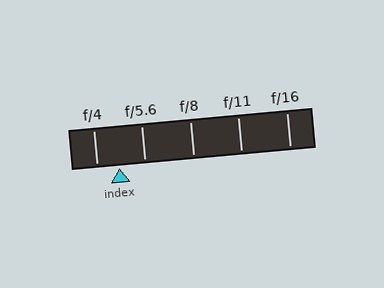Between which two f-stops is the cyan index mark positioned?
The index mark is between f/4 and f/5.6.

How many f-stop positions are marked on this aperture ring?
There are 5 f-stop positions marked.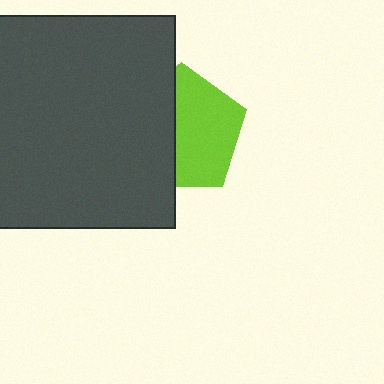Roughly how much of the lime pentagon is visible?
About half of it is visible (roughly 57%).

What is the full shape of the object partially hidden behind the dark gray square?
The partially hidden object is a lime pentagon.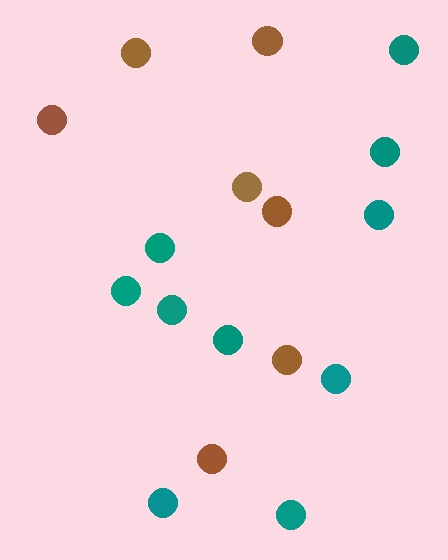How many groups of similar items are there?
There are 2 groups: one group of teal circles (10) and one group of brown circles (7).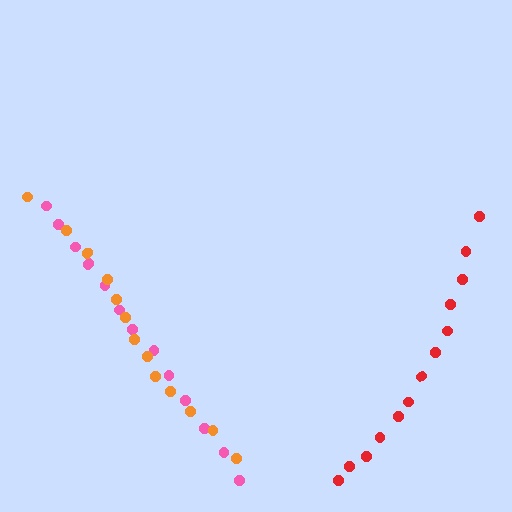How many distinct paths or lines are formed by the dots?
There are 3 distinct paths.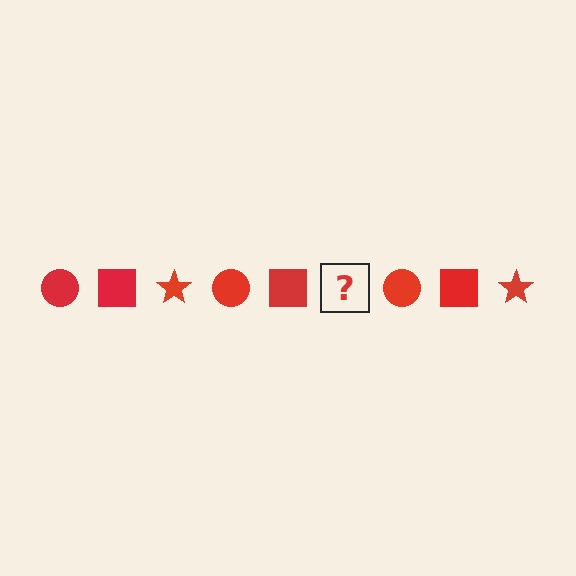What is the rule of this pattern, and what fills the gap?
The rule is that the pattern cycles through circle, square, star shapes in red. The gap should be filled with a red star.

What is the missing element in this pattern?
The missing element is a red star.